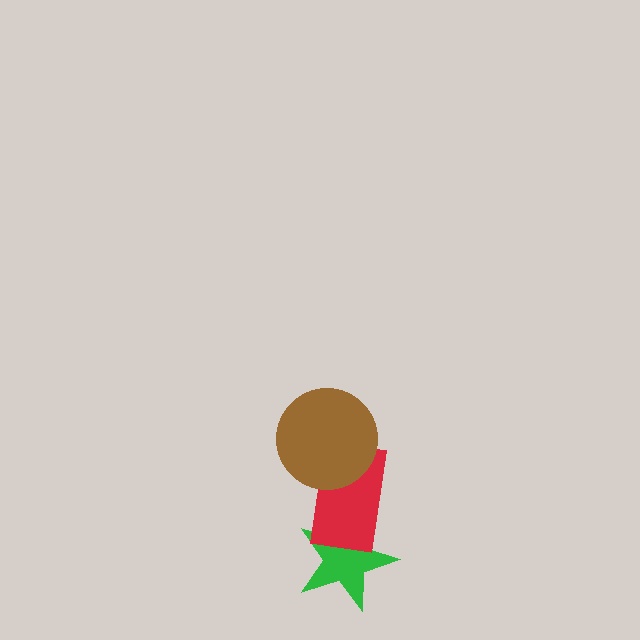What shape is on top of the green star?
The red rectangle is on top of the green star.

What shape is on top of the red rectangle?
The brown circle is on top of the red rectangle.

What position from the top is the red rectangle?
The red rectangle is 2nd from the top.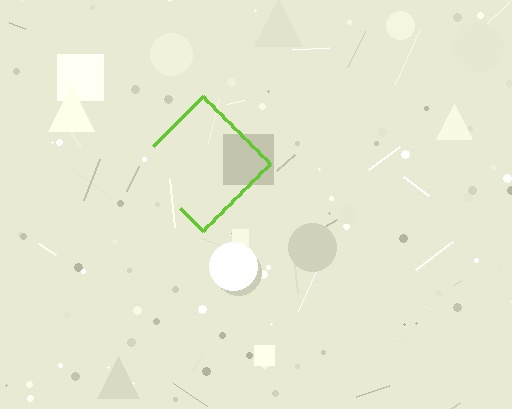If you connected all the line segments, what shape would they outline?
They would outline a diamond.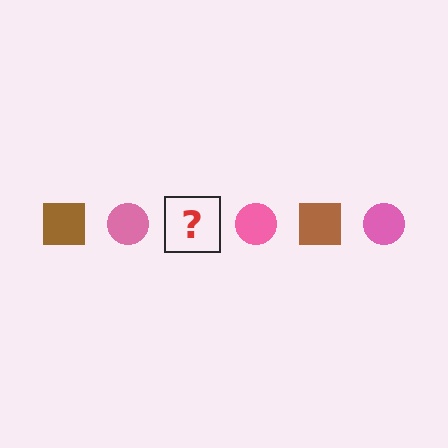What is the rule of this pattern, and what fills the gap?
The rule is that the pattern alternates between brown square and pink circle. The gap should be filled with a brown square.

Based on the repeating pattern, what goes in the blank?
The blank should be a brown square.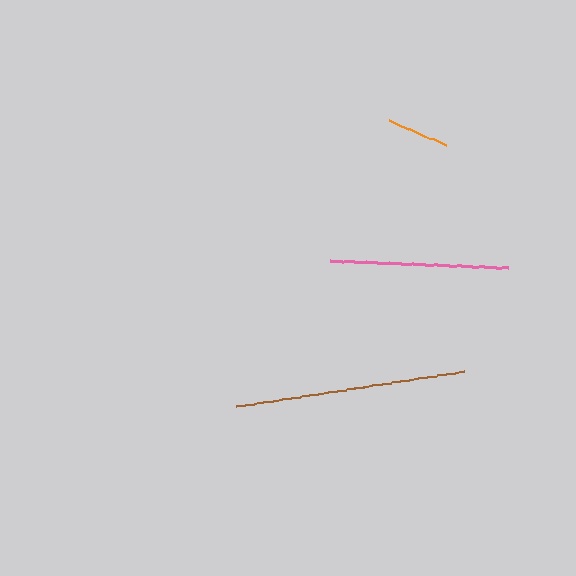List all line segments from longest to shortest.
From longest to shortest: brown, pink, orange.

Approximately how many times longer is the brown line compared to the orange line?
The brown line is approximately 3.7 times the length of the orange line.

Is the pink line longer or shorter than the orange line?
The pink line is longer than the orange line.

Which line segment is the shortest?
The orange line is the shortest at approximately 63 pixels.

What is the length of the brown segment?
The brown segment is approximately 230 pixels long.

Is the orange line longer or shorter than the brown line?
The brown line is longer than the orange line.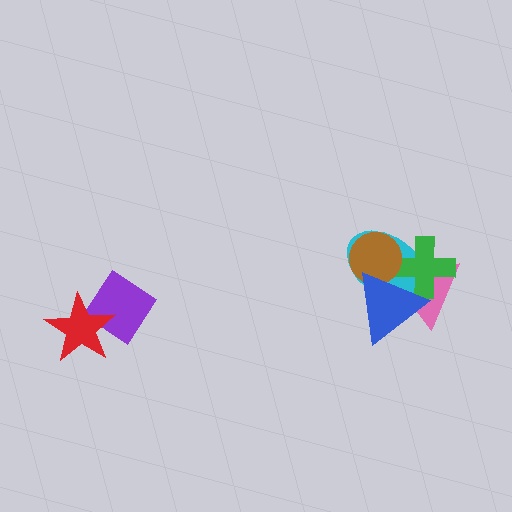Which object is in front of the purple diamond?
The red star is in front of the purple diamond.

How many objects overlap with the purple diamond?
1 object overlaps with the purple diamond.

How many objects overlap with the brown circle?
4 objects overlap with the brown circle.